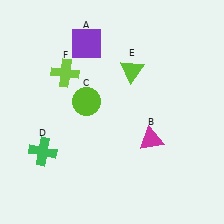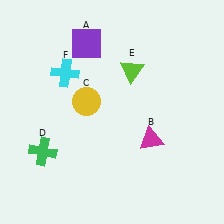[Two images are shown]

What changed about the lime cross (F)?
In Image 1, F is lime. In Image 2, it changed to cyan.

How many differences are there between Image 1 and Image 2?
There are 2 differences between the two images.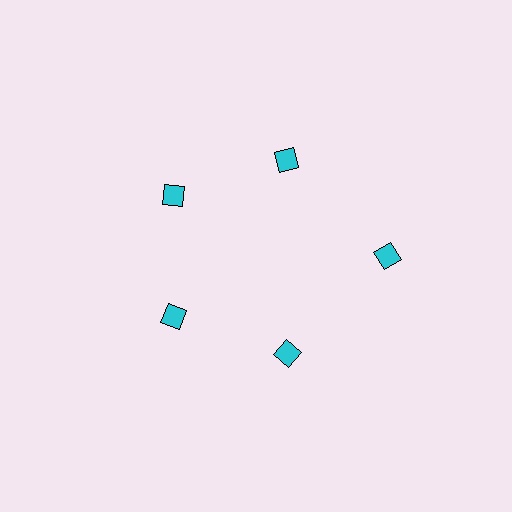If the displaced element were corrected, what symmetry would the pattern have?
It would have 5-fold rotational symmetry — the pattern would map onto itself every 72 degrees.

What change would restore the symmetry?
The symmetry would be restored by moving it inward, back onto the ring so that all 5 diamonds sit at equal angles and equal distance from the center.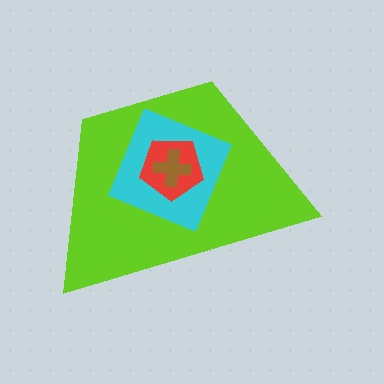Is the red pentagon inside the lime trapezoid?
Yes.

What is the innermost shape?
The brown cross.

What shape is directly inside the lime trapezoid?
The cyan square.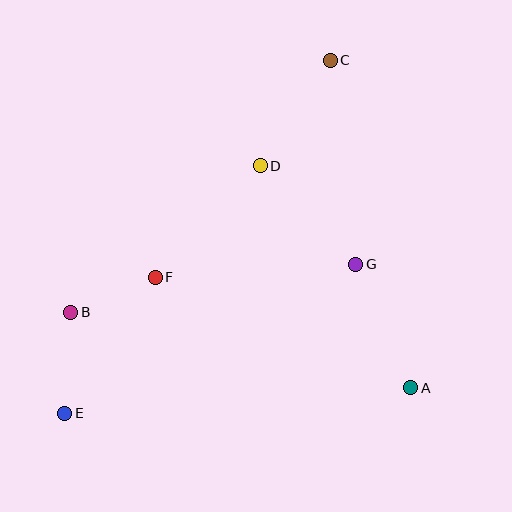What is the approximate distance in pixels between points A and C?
The distance between A and C is approximately 337 pixels.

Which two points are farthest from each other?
Points C and E are farthest from each other.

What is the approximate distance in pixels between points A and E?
The distance between A and E is approximately 347 pixels.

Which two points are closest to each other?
Points B and F are closest to each other.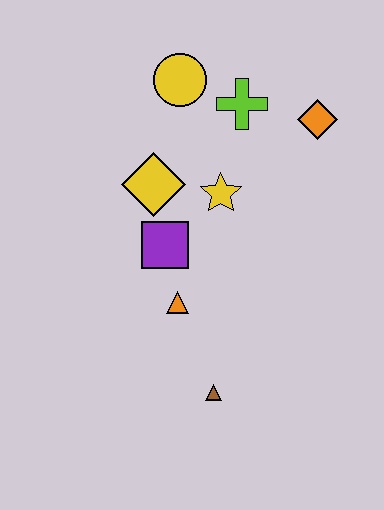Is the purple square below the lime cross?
Yes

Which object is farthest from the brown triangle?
The yellow circle is farthest from the brown triangle.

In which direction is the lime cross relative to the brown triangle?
The lime cross is above the brown triangle.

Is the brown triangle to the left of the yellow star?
Yes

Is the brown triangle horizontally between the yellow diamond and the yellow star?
Yes